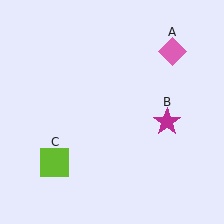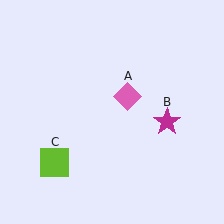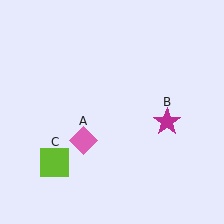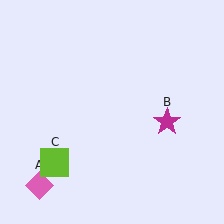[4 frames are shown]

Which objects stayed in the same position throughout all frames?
Magenta star (object B) and lime square (object C) remained stationary.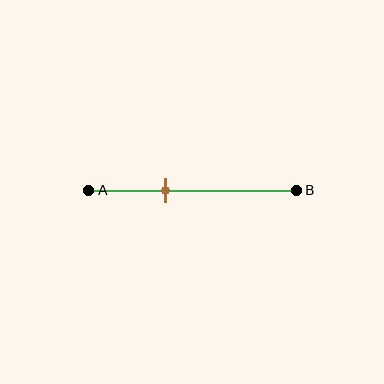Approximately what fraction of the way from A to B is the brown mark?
The brown mark is approximately 35% of the way from A to B.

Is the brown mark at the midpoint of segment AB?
No, the mark is at about 35% from A, not at the 50% midpoint.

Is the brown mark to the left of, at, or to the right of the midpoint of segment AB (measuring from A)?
The brown mark is to the left of the midpoint of segment AB.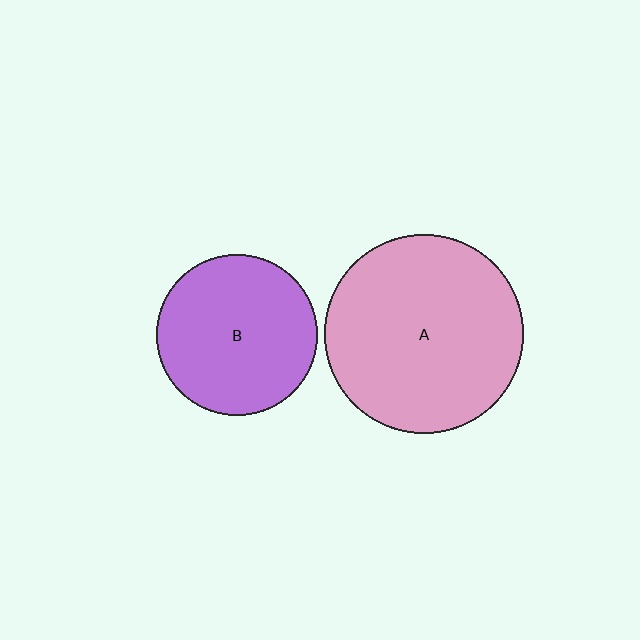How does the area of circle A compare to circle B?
Approximately 1.5 times.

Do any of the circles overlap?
No, none of the circles overlap.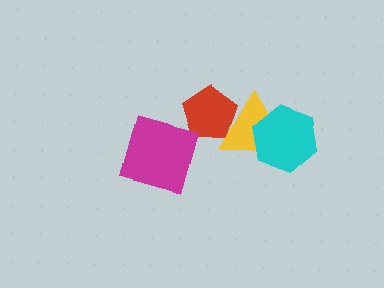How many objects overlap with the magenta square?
0 objects overlap with the magenta square.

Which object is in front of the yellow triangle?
The cyan hexagon is in front of the yellow triangle.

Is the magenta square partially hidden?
No, no other shape covers it.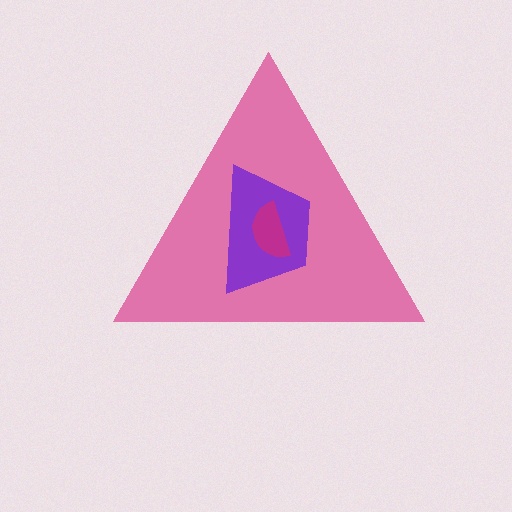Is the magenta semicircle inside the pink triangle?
Yes.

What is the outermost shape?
The pink triangle.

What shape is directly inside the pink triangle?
The purple trapezoid.